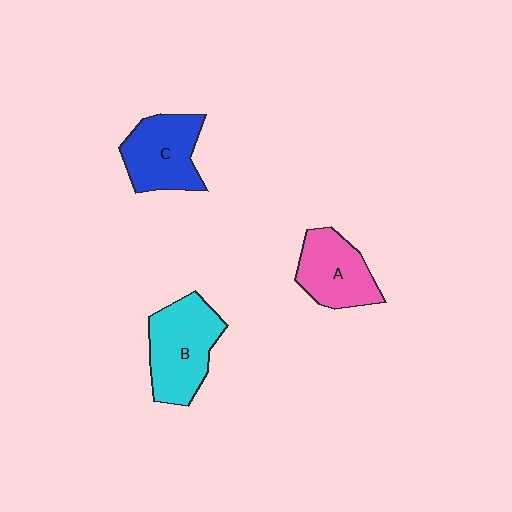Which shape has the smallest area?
Shape A (pink).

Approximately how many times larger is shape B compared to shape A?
Approximately 1.2 times.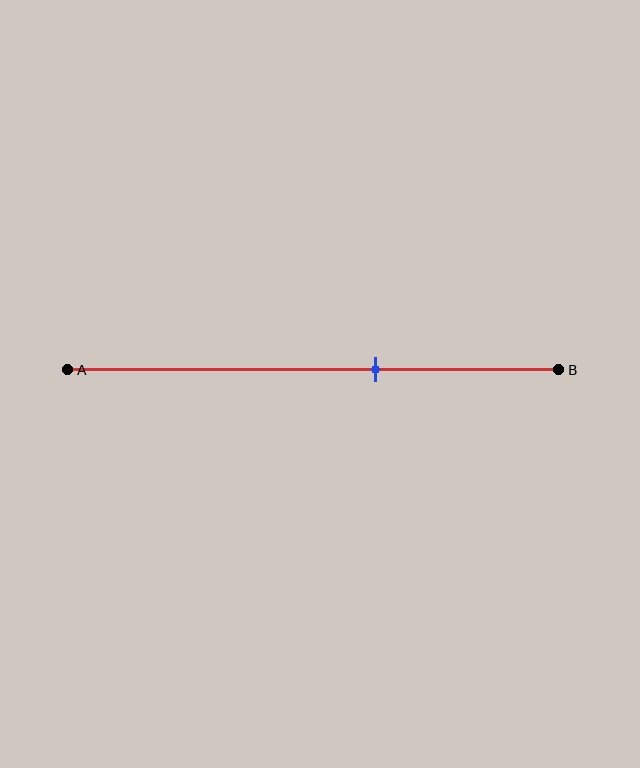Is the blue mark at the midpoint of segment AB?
No, the mark is at about 65% from A, not at the 50% midpoint.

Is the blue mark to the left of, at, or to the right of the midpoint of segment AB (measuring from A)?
The blue mark is to the right of the midpoint of segment AB.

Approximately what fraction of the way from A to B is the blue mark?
The blue mark is approximately 65% of the way from A to B.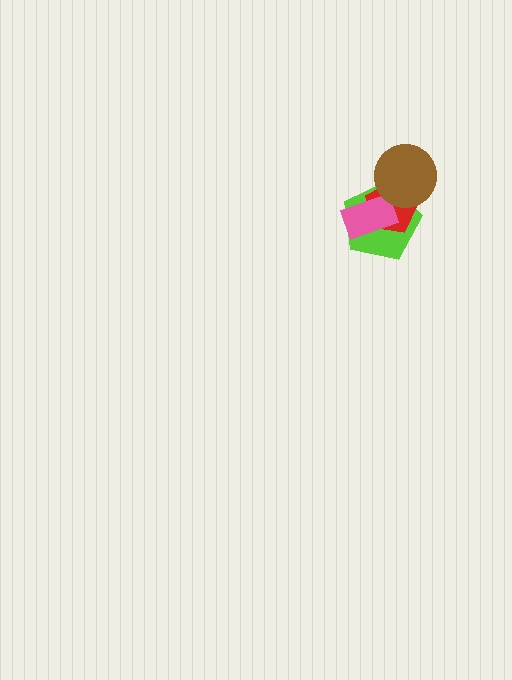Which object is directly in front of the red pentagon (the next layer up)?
The pink rectangle is directly in front of the red pentagon.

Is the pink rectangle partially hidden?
No, no other shape covers it.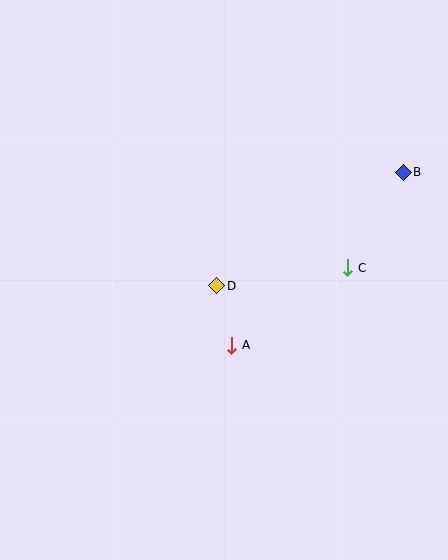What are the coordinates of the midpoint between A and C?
The midpoint between A and C is at (290, 307).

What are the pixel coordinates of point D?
Point D is at (217, 286).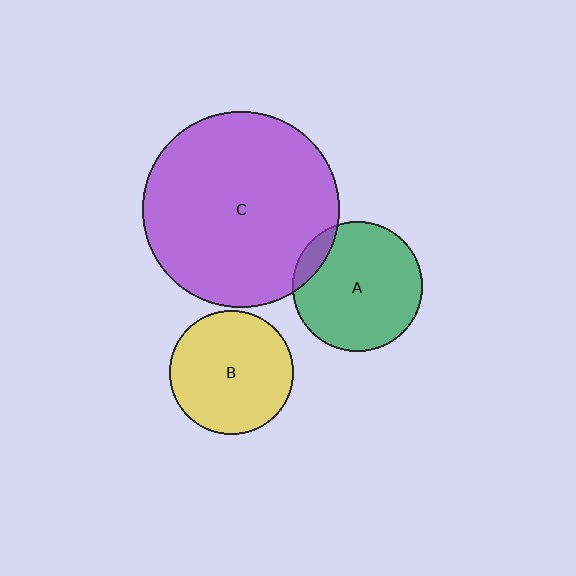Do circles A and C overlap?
Yes.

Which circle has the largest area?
Circle C (purple).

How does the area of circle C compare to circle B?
Approximately 2.5 times.